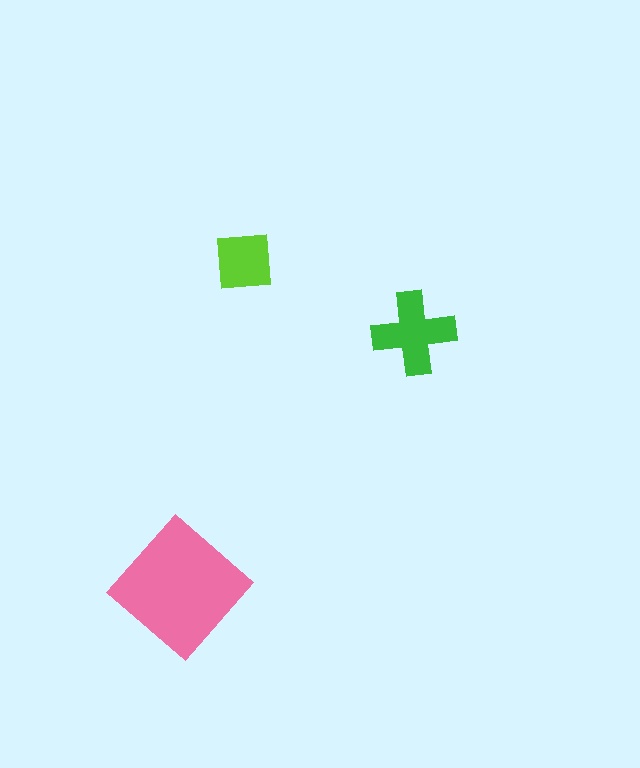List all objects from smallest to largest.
The lime square, the green cross, the pink diamond.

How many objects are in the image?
There are 3 objects in the image.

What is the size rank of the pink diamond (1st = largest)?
1st.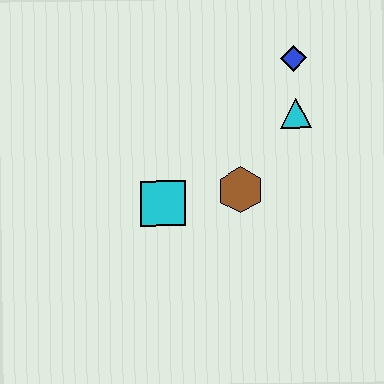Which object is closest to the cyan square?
The brown hexagon is closest to the cyan square.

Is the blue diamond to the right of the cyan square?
Yes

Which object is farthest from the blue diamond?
The cyan square is farthest from the blue diamond.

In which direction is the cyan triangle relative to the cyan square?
The cyan triangle is to the right of the cyan square.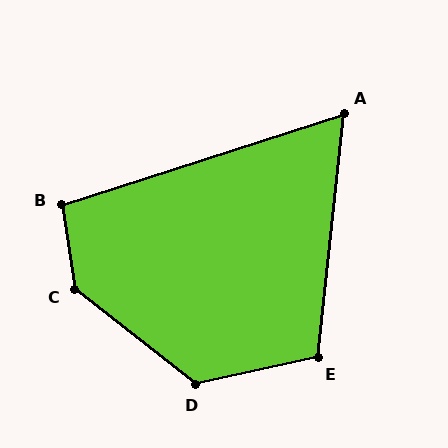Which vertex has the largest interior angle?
C, at approximately 137 degrees.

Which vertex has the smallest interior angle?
A, at approximately 66 degrees.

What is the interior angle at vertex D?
Approximately 129 degrees (obtuse).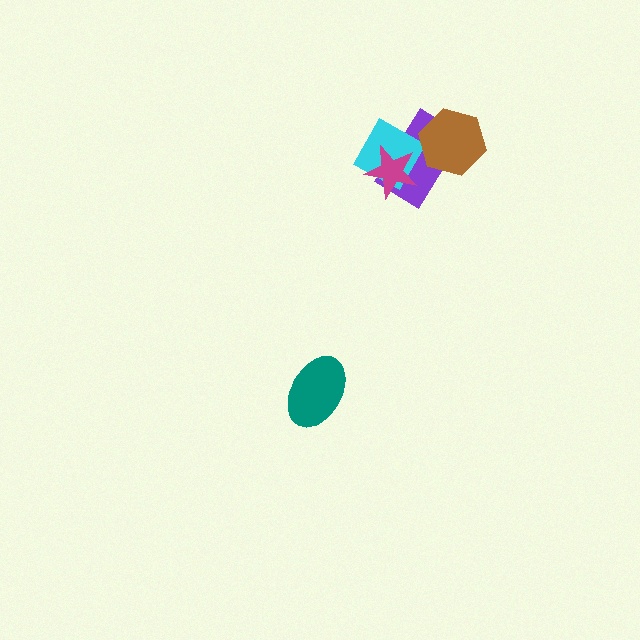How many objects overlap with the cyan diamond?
3 objects overlap with the cyan diamond.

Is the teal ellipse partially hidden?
No, no other shape covers it.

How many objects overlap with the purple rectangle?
3 objects overlap with the purple rectangle.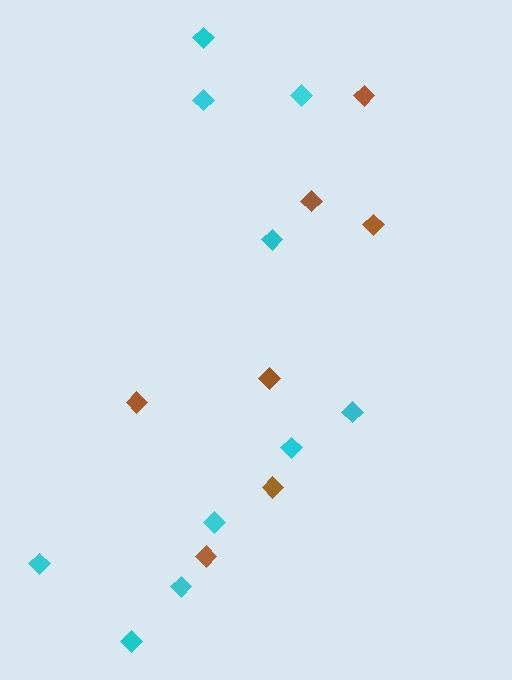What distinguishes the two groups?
There are 2 groups: one group of brown diamonds (7) and one group of cyan diamonds (10).